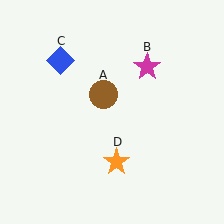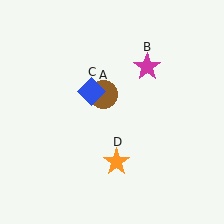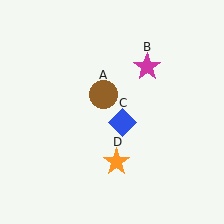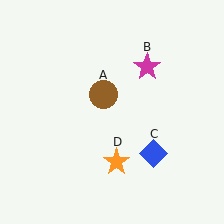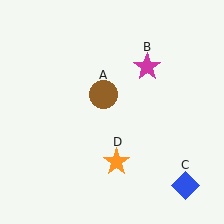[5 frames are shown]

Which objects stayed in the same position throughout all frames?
Brown circle (object A) and magenta star (object B) and orange star (object D) remained stationary.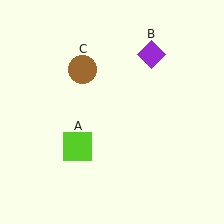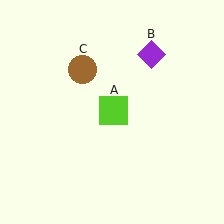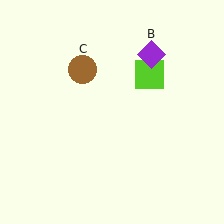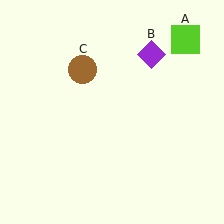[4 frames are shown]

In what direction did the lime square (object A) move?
The lime square (object A) moved up and to the right.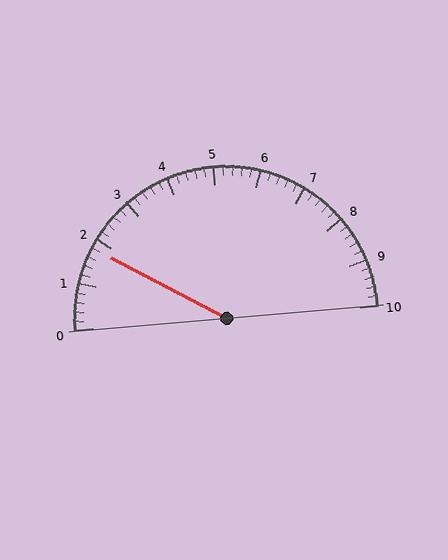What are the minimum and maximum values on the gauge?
The gauge ranges from 0 to 10.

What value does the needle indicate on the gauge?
The needle indicates approximately 1.8.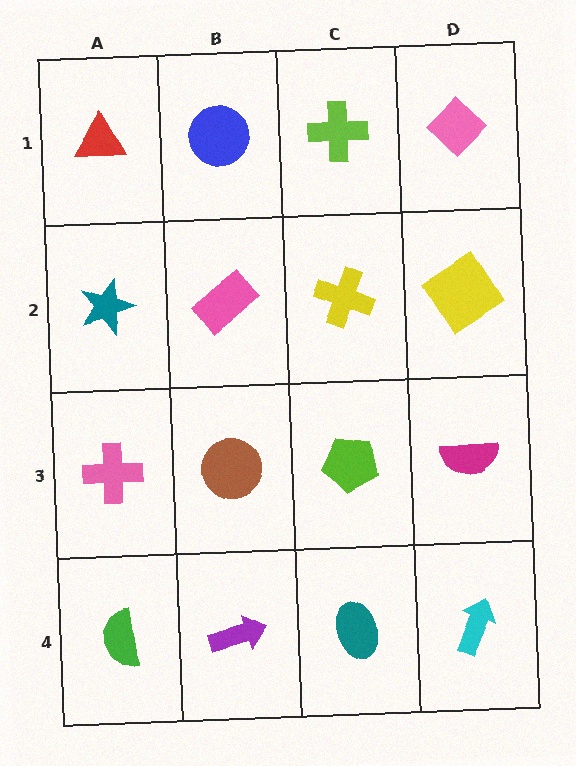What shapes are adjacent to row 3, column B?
A pink rectangle (row 2, column B), a purple arrow (row 4, column B), a pink cross (row 3, column A), a lime pentagon (row 3, column C).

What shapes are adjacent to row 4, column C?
A lime pentagon (row 3, column C), a purple arrow (row 4, column B), a cyan arrow (row 4, column D).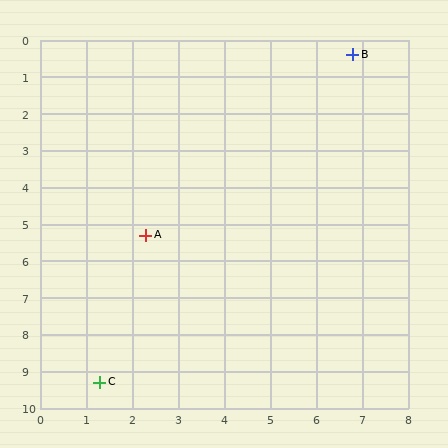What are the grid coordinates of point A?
Point A is at approximately (2.3, 5.3).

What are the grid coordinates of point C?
Point C is at approximately (1.3, 9.3).